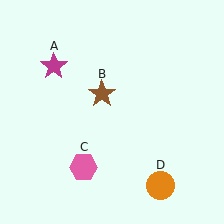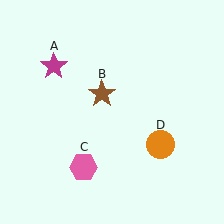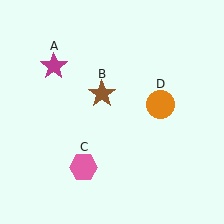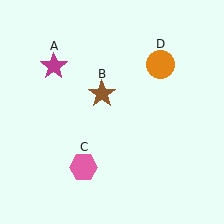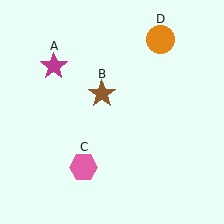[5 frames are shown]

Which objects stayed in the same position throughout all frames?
Magenta star (object A) and brown star (object B) and pink hexagon (object C) remained stationary.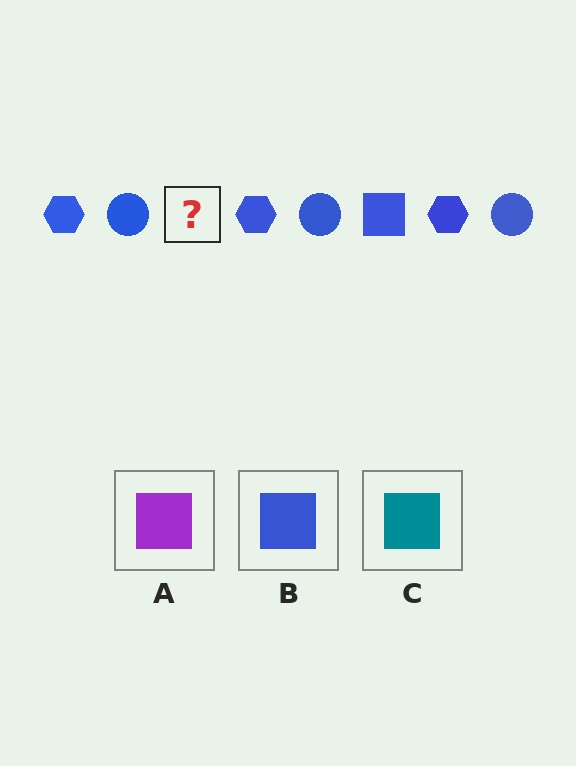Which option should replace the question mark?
Option B.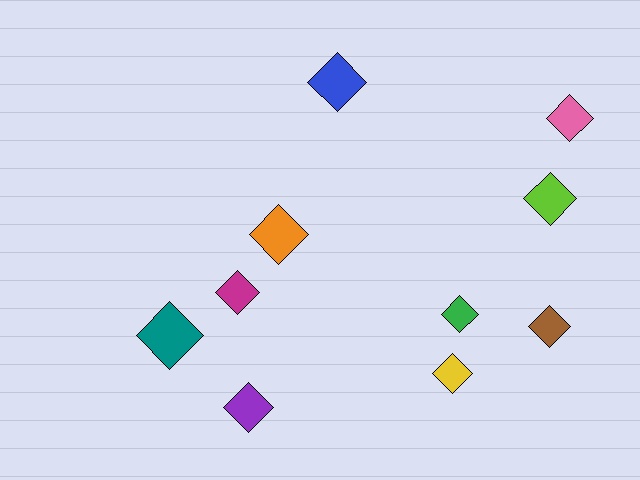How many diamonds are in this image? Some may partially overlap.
There are 10 diamonds.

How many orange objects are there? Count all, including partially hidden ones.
There is 1 orange object.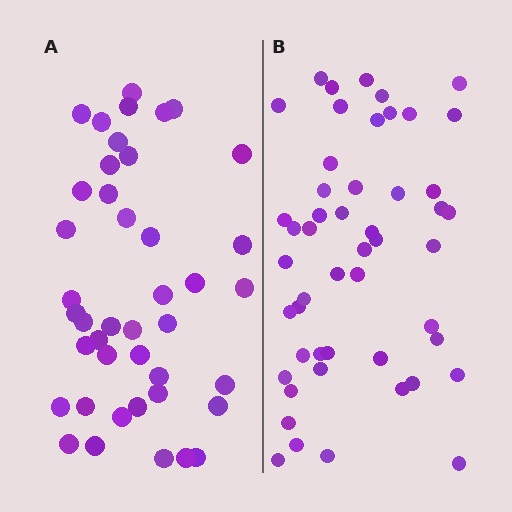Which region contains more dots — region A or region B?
Region B (the right region) has more dots.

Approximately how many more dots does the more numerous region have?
Region B has roughly 8 or so more dots than region A.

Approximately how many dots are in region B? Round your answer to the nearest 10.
About 50 dots.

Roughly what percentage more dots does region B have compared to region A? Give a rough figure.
About 20% more.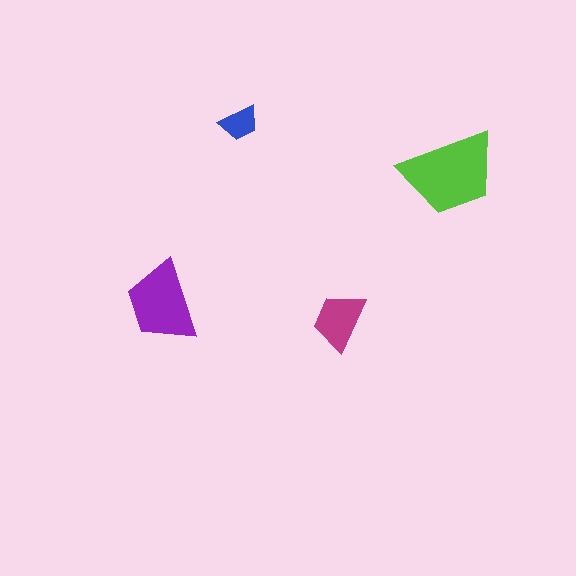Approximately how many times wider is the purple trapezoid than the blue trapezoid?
About 2 times wider.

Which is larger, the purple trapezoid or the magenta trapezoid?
The purple one.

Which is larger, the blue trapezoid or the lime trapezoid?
The lime one.